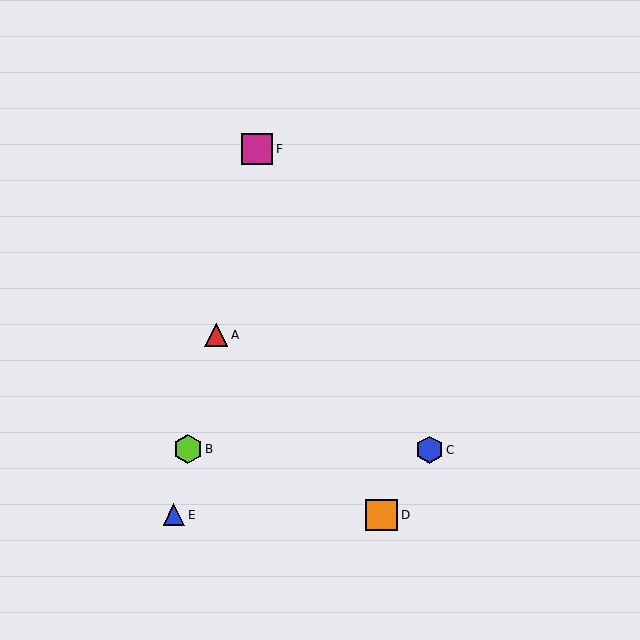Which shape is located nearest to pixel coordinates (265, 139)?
The magenta square (labeled F) at (257, 149) is nearest to that location.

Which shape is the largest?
The orange square (labeled D) is the largest.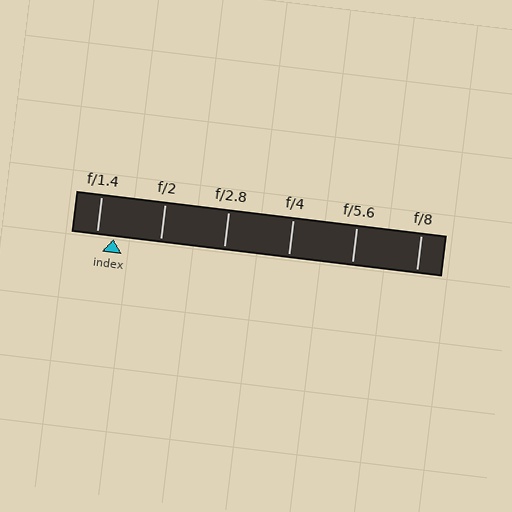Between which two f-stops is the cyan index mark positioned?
The index mark is between f/1.4 and f/2.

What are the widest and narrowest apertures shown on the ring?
The widest aperture shown is f/1.4 and the narrowest is f/8.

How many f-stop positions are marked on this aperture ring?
There are 6 f-stop positions marked.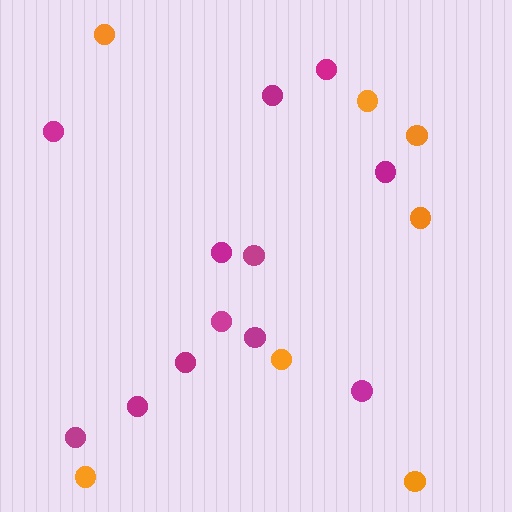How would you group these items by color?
There are 2 groups: one group of magenta circles (12) and one group of orange circles (7).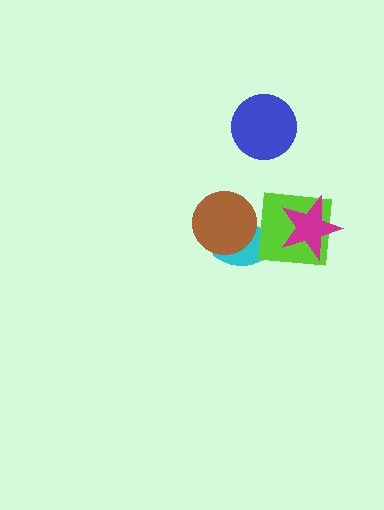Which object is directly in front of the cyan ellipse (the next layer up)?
The lime square is directly in front of the cyan ellipse.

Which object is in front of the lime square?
The magenta star is in front of the lime square.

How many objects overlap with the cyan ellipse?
2 objects overlap with the cyan ellipse.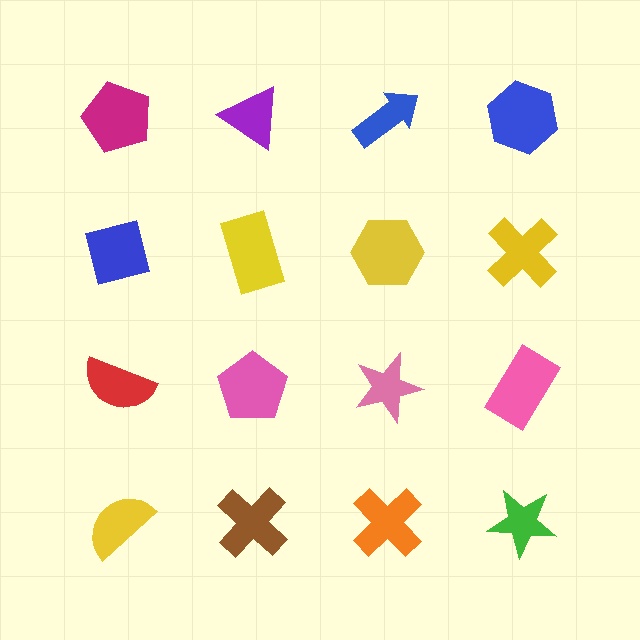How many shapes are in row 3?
4 shapes.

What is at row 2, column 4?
A yellow cross.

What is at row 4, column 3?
An orange cross.